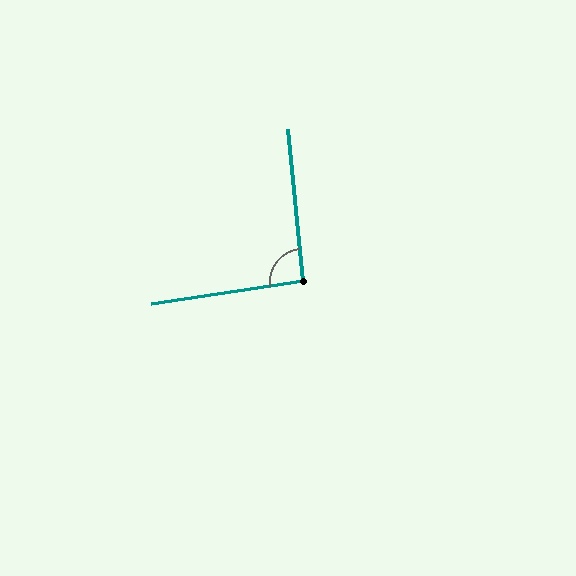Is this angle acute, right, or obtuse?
It is approximately a right angle.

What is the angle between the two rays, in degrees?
Approximately 93 degrees.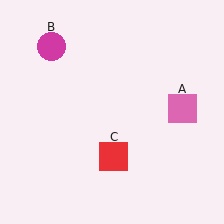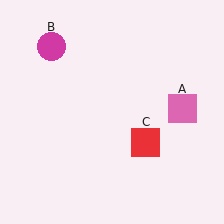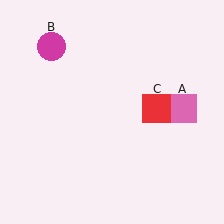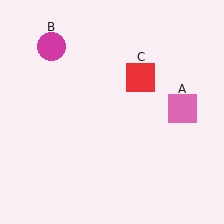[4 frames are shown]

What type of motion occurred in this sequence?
The red square (object C) rotated counterclockwise around the center of the scene.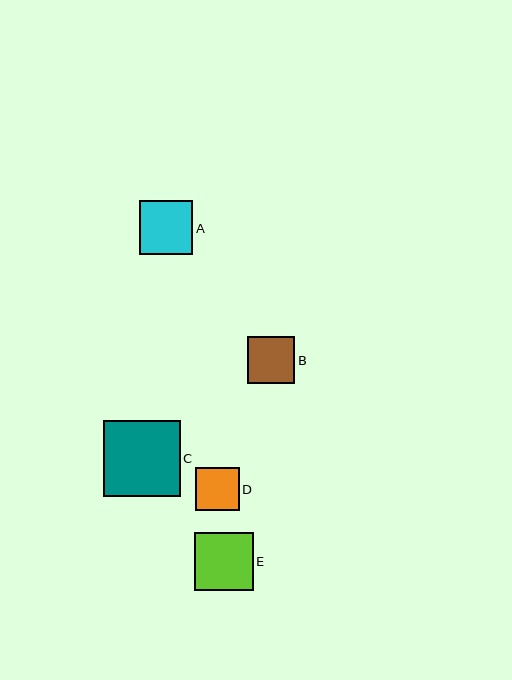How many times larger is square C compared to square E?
Square C is approximately 1.3 times the size of square E.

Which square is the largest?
Square C is the largest with a size of approximately 77 pixels.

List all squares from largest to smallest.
From largest to smallest: C, E, A, B, D.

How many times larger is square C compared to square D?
Square C is approximately 1.8 times the size of square D.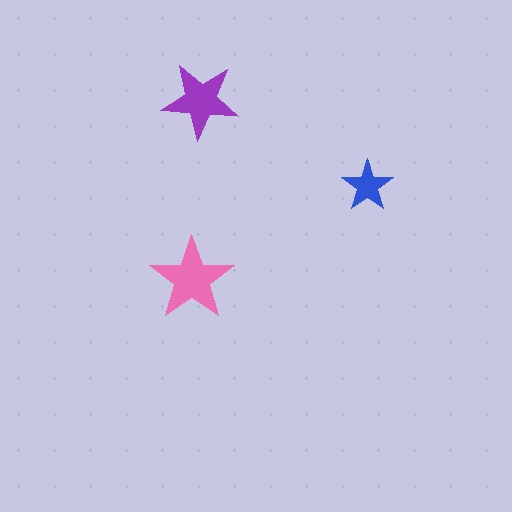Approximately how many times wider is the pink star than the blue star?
About 1.5 times wider.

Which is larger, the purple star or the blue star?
The purple one.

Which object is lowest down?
The pink star is bottommost.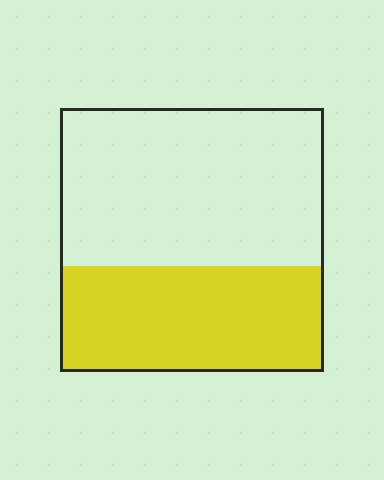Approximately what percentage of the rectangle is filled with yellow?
Approximately 40%.